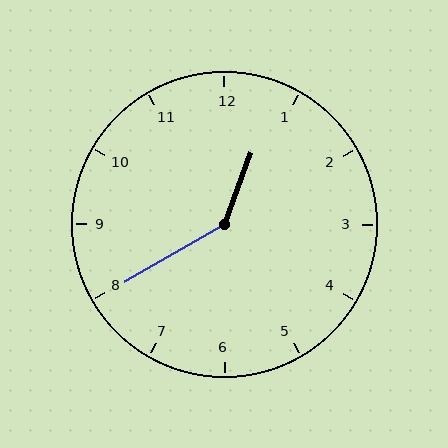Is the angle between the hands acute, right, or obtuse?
It is obtuse.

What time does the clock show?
12:40.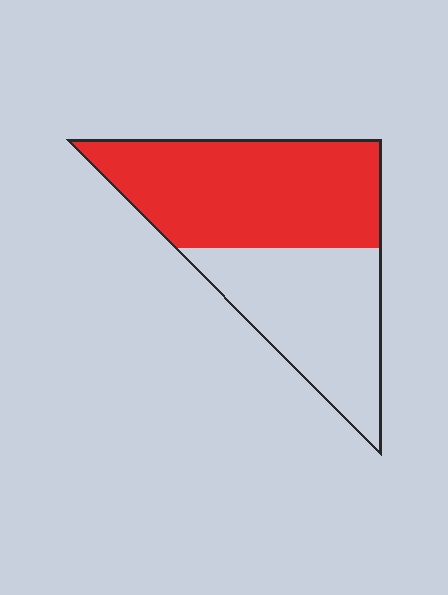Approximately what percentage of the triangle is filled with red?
Approximately 55%.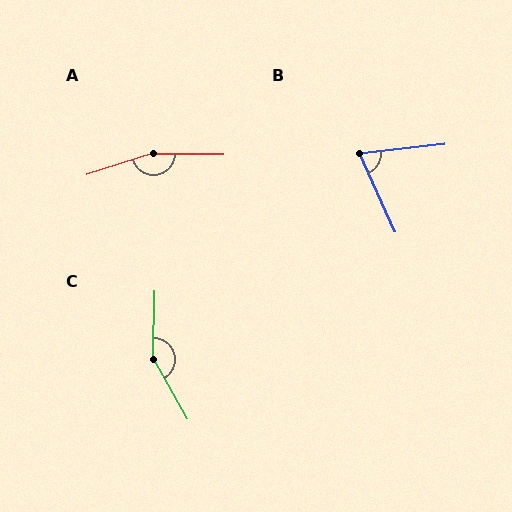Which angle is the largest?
A, at approximately 162 degrees.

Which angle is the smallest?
B, at approximately 72 degrees.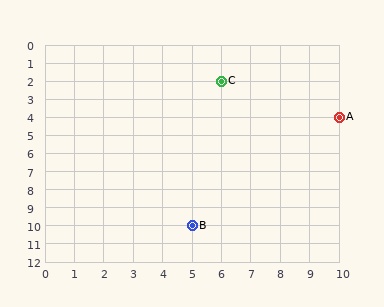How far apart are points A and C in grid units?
Points A and C are 4 columns and 2 rows apart (about 4.5 grid units diagonally).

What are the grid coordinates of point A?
Point A is at grid coordinates (10, 4).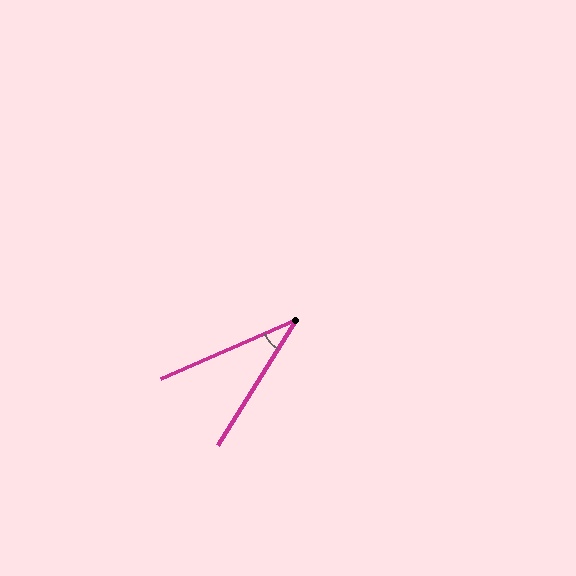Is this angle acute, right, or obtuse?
It is acute.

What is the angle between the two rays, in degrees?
Approximately 35 degrees.